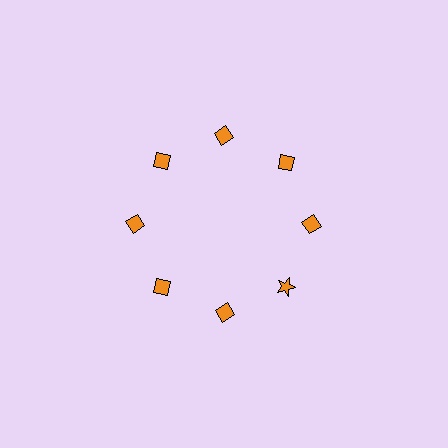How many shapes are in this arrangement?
There are 8 shapes arranged in a ring pattern.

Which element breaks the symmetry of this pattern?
The orange star at roughly the 4 o'clock position breaks the symmetry. All other shapes are orange diamonds.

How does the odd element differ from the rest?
It has a different shape: star instead of diamond.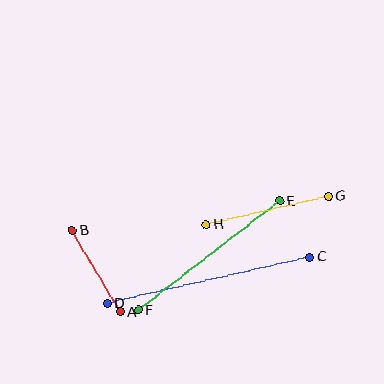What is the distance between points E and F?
The distance is approximately 178 pixels.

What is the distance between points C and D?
The distance is approximately 208 pixels.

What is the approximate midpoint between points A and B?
The midpoint is at approximately (96, 271) pixels.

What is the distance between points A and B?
The distance is approximately 95 pixels.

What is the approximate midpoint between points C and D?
The midpoint is at approximately (208, 281) pixels.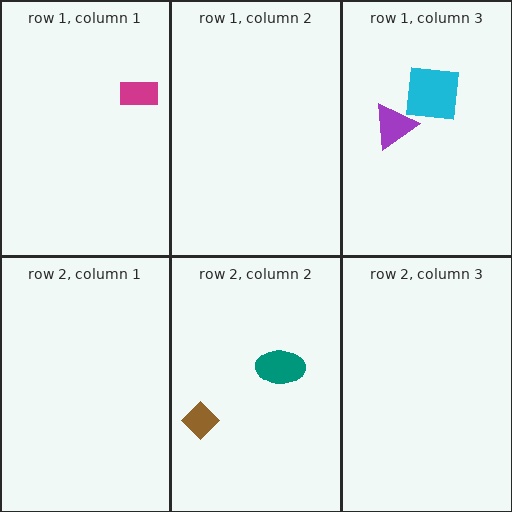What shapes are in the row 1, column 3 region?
The purple triangle, the cyan square.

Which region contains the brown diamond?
The row 2, column 2 region.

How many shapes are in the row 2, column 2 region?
2.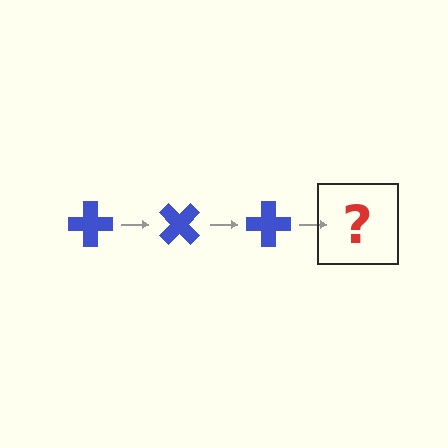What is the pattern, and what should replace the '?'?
The pattern is that the cross rotates 45 degrees each step. The '?' should be a blue cross rotated 135 degrees.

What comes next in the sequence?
The next element should be a blue cross rotated 135 degrees.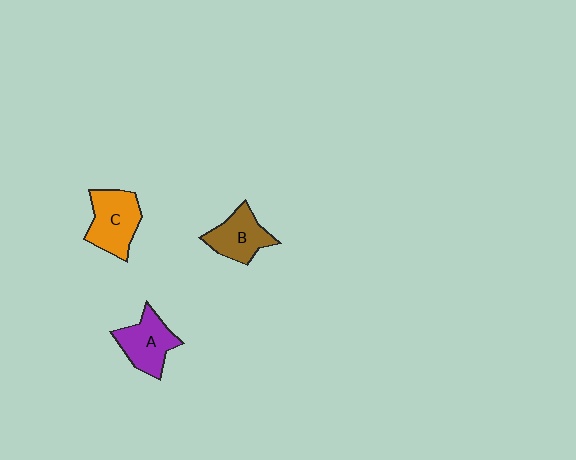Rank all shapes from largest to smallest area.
From largest to smallest: C (orange), A (purple), B (brown).